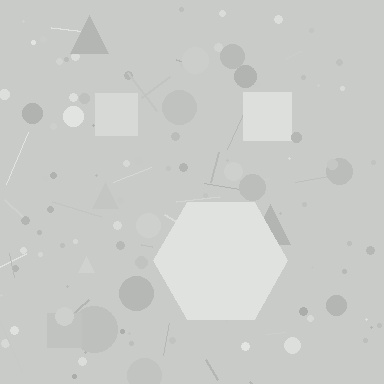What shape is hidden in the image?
A hexagon is hidden in the image.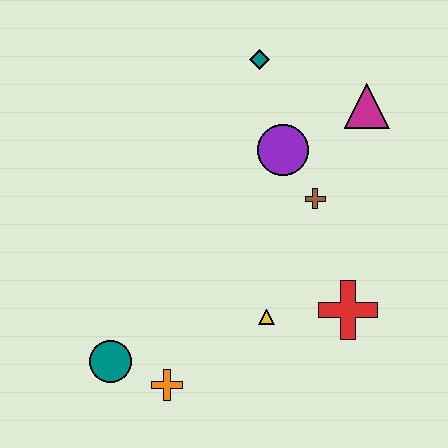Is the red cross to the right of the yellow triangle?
Yes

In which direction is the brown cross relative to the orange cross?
The brown cross is above the orange cross.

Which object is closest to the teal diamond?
The purple circle is closest to the teal diamond.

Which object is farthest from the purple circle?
The teal circle is farthest from the purple circle.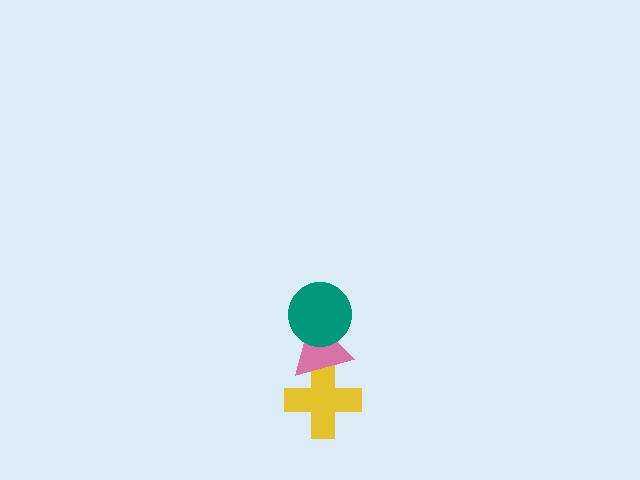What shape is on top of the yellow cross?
The pink triangle is on top of the yellow cross.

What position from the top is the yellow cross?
The yellow cross is 3rd from the top.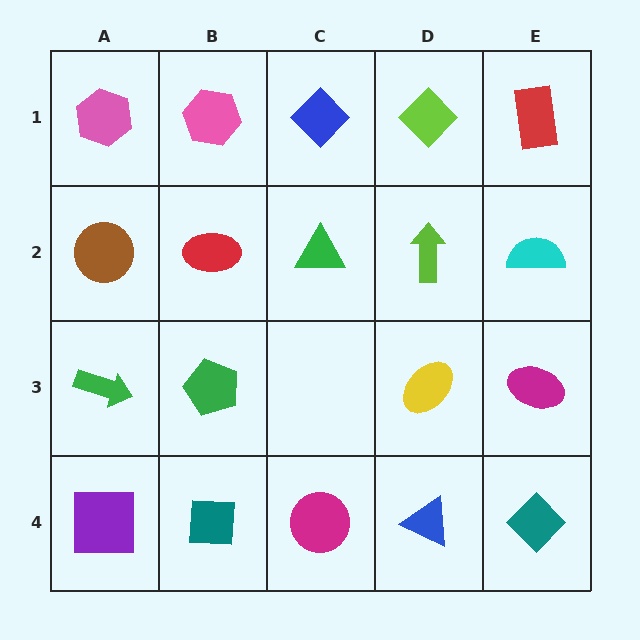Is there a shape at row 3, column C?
No, that cell is empty.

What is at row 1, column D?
A lime diamond.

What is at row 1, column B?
A pink hexagon.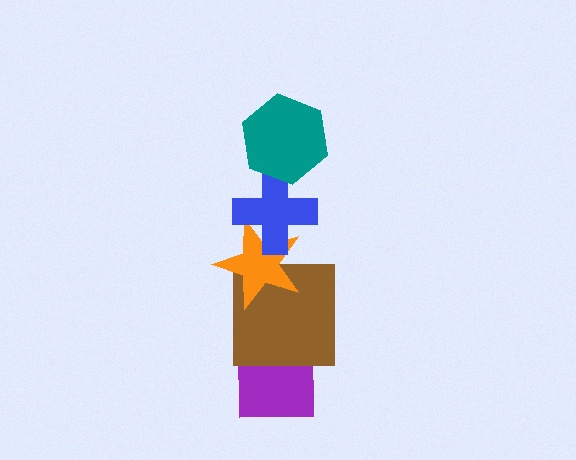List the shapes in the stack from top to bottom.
From top to bottom: the teal hexagon, the blue cross, the orange star, the brown square, the purple square.